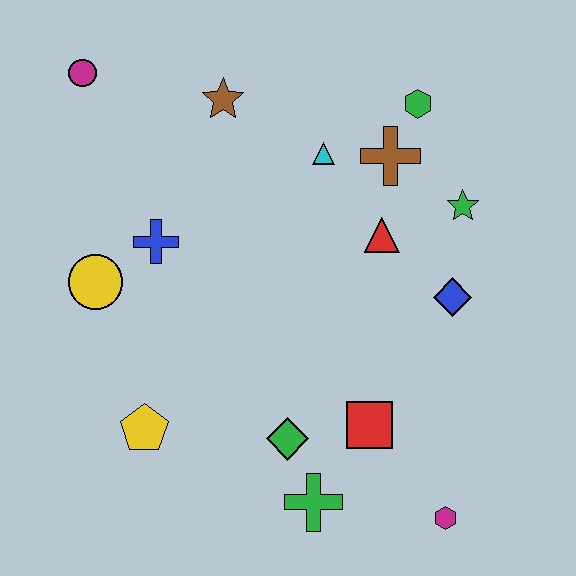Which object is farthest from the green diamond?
The magenta circle is farthest from the green diamond.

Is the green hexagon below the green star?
No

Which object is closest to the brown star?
The cyan triangle is closest to the brown star.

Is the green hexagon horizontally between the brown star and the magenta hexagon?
Yes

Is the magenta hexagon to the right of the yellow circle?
Yes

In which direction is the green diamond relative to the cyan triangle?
The green diamond is below the cyan triangle.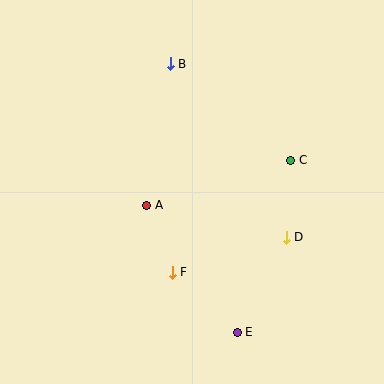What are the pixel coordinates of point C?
Point C is at (291, 160).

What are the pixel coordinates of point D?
Point D is at (286, 237).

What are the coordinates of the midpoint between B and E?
The midpoint between B and E is at (204, 198).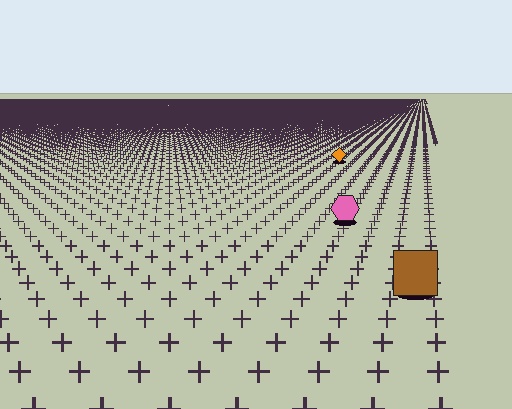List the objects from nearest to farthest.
From nearest to farthest: the brown square, the pink hexagon, the orange diamond.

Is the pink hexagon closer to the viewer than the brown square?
No. The brown square is closer — you can tell from the texture gradient: the ground texture is coarser near it.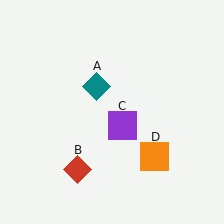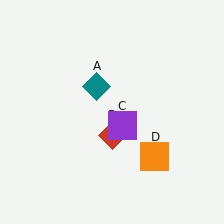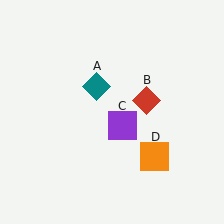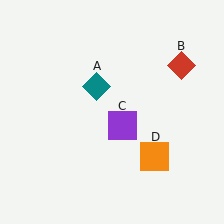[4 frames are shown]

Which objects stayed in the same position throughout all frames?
Teal diamond (object A) and purple square (object C) and orange square (object D) remained stationary.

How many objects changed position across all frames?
1 object changed position: red diamond (object B).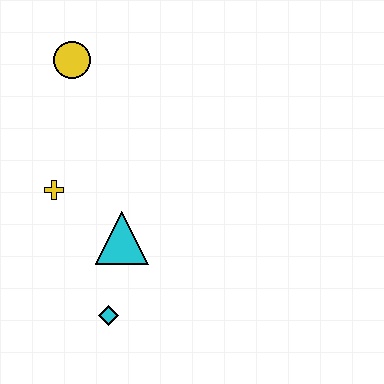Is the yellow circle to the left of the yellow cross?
No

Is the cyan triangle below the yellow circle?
Yes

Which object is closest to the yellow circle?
The yellow cross is closest to the yellow circle.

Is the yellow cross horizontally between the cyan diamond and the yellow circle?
No